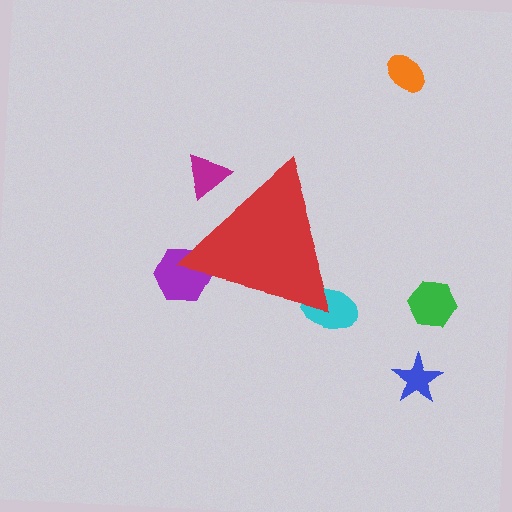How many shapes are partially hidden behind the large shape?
3 shapes are partially hidden.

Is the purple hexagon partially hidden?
Yes, the purple hexagon is partially hidden behind the red triangle.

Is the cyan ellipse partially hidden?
Yes, the cyan ellipse is partially hidden behind the red triangle.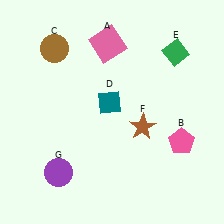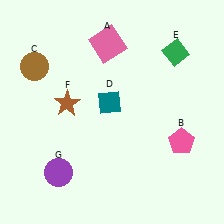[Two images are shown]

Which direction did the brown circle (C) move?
The brown circle (C) moved left.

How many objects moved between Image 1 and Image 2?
2 objects moved between the two images.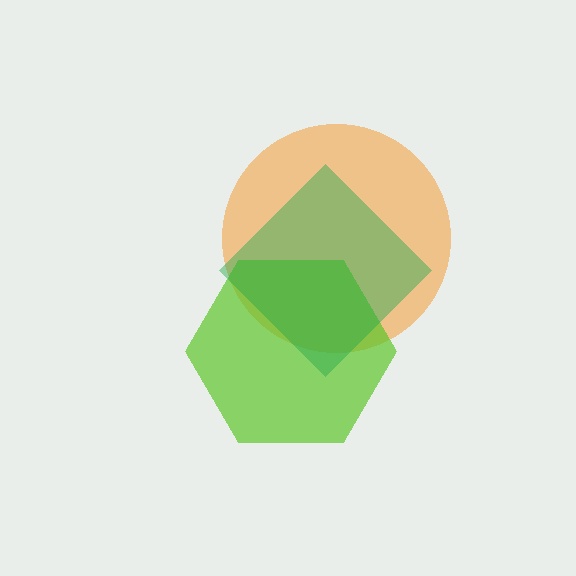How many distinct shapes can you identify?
There are 3 distinct shapes: an orange circle, a lime hexagon, a green diamond.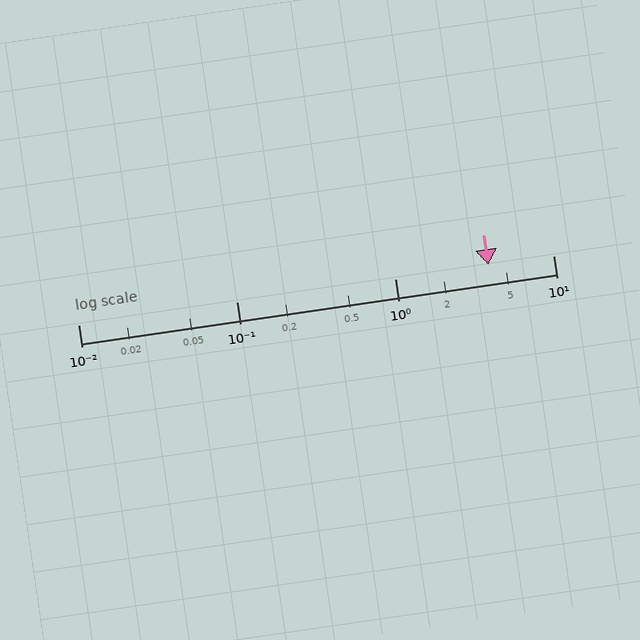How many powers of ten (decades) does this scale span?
The scale spans 3 decades, from 0.01 to 10.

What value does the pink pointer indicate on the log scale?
The pointer indicates approximately 3.9.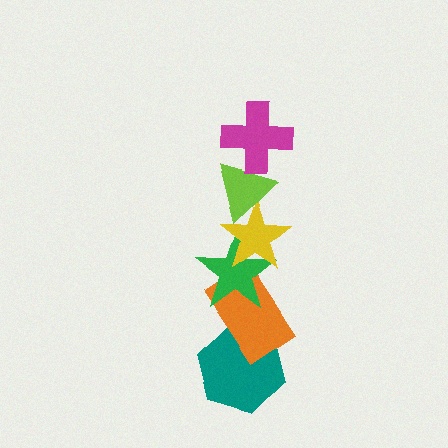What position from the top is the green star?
The green star is 4th from the top.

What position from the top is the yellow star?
The yellow star is 3rd from the top.